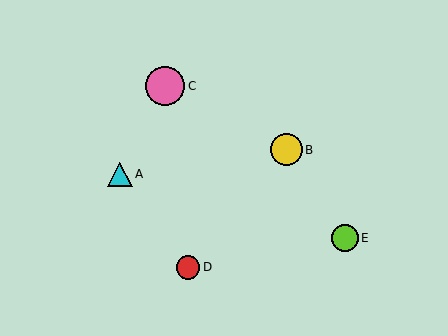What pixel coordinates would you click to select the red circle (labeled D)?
Click at (188, 267) to select the red circle D.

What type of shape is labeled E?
Shape E is a lime circle.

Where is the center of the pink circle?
The center of the pink circle is at (165, 86).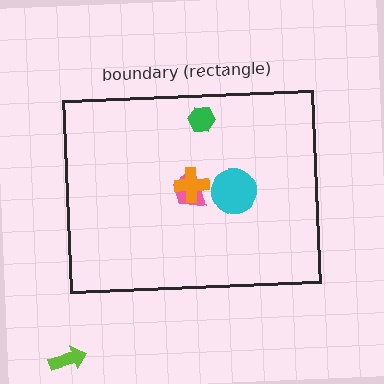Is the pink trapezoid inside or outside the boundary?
Inside.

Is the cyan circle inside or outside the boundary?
Inside.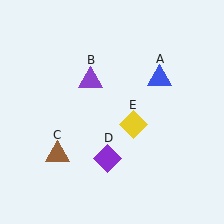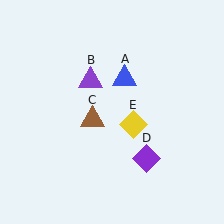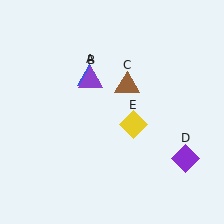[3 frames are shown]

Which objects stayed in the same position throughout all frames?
Purple triangle (object B) and yellow diamond (object E) remained stationary.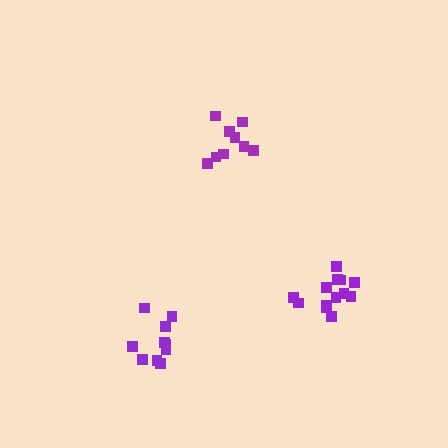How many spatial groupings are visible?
There are 3 spatial groupings.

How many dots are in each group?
Group 1: 9 dots, Group 2: 10 dots, Group 3: 13 dots (32 total).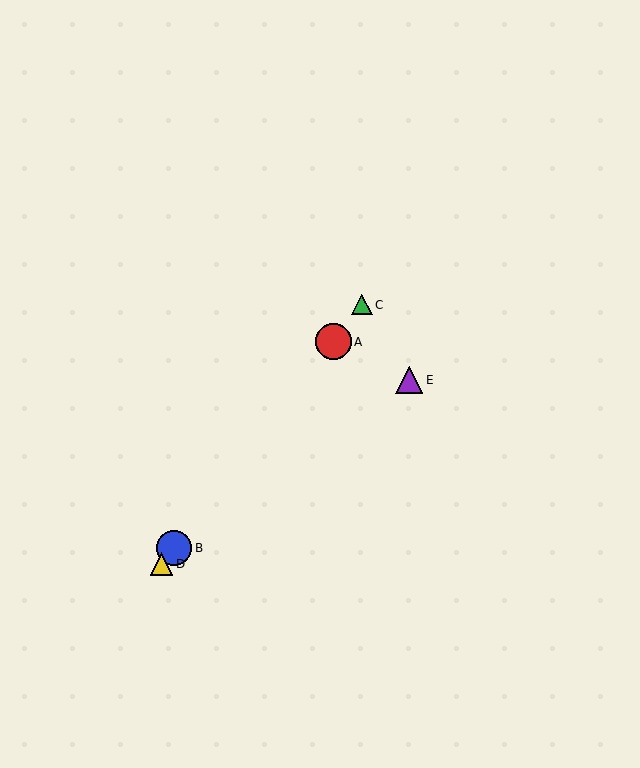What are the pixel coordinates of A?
Object A is at (333, 342).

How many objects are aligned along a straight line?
4 objects (A, B, C, D) are aligned along a straight line.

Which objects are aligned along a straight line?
Objects A, B, C, D are aligned along a straight line.